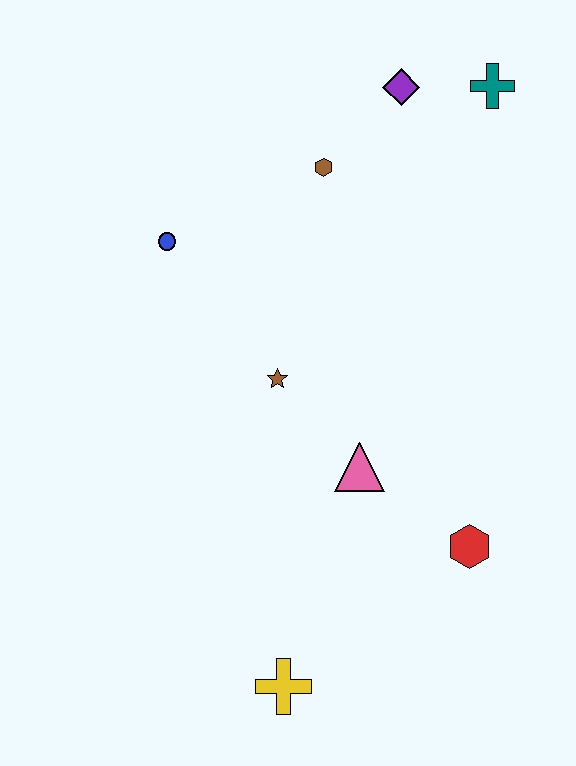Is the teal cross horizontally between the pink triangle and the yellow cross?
No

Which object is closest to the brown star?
The pink triangle is closest to the brown star.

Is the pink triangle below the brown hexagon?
Yes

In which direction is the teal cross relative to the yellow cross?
The teal cross is above the yellow cross.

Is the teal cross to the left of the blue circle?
No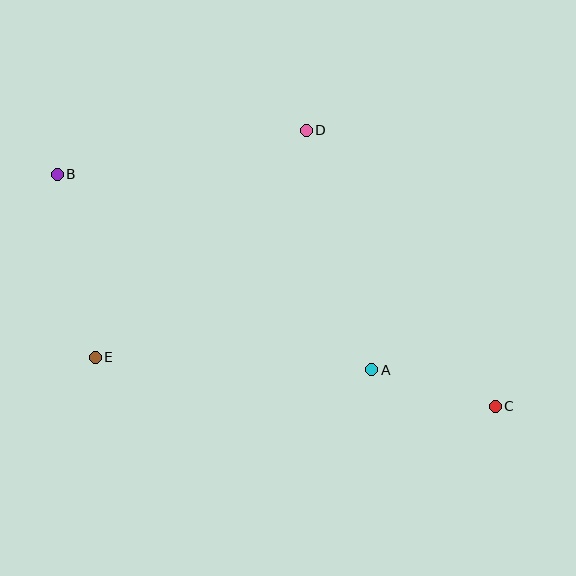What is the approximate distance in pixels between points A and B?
The distance between A and B is approximately 370 pixels.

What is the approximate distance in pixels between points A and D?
The distance between A and D is approximately 248 pixels.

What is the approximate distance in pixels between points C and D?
The distance between C and D is approximately 334 pixels.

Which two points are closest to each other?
Points A and C are closest to each other.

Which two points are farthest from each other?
Points B and C are farthest from each other.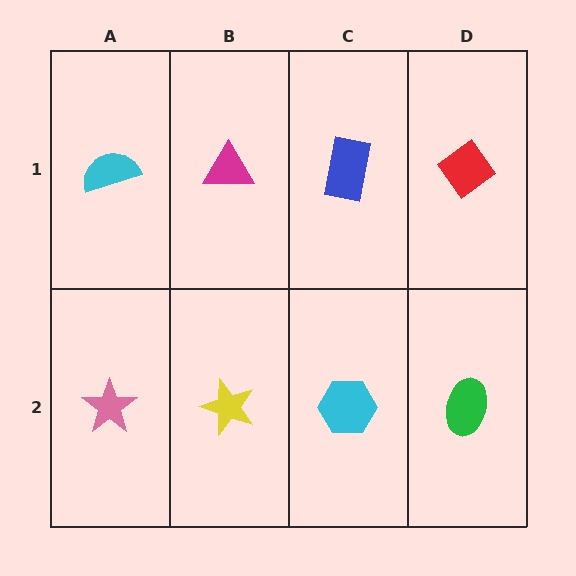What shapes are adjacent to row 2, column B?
A magenta triangle (row 1, column B), a pink star (row 2, column A), a cyan hexagon (row 2, column C).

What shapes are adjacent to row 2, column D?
A red diamond (row 1, column D), a cyan hexagon (row 2, column C).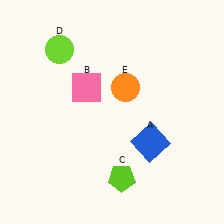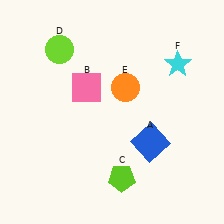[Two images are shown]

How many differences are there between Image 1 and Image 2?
There is 1 difference between the two images.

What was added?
A cyan star (F) was added in Image 2.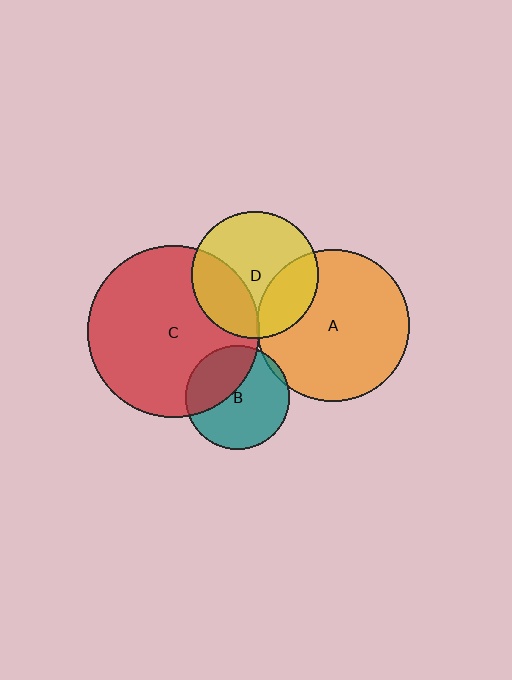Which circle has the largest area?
Circle C (red).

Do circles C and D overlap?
Yes.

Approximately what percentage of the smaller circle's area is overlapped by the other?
Approximately 30%.